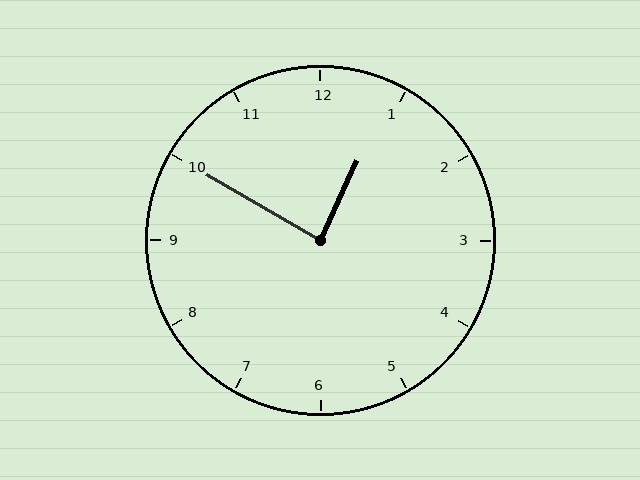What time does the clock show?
12:50.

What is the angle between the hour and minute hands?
Approximately 85 degrees.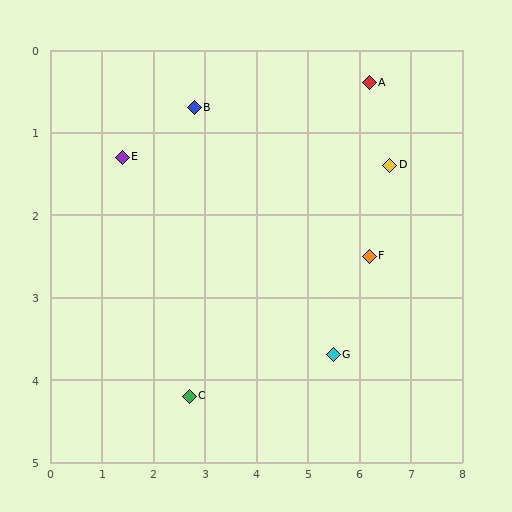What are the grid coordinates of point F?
Point F is at approximately (6.2, 2.5).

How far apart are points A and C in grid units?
Points A and C are about 5.2 grid units apart.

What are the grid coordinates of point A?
Point A is at approximately (6.2, 0.4).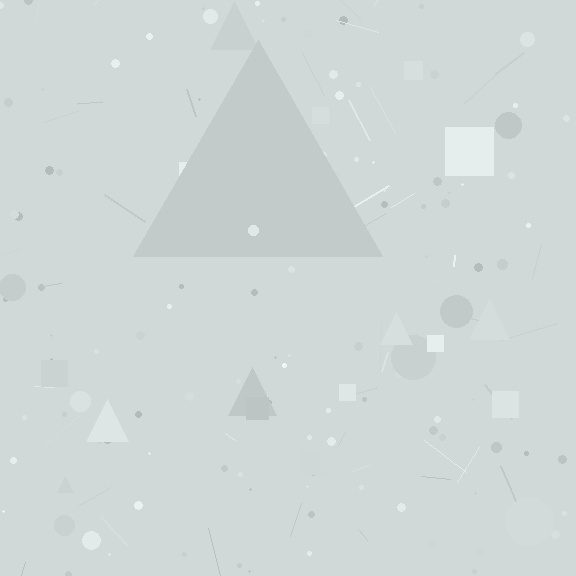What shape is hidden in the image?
A triangle is hidden in the image.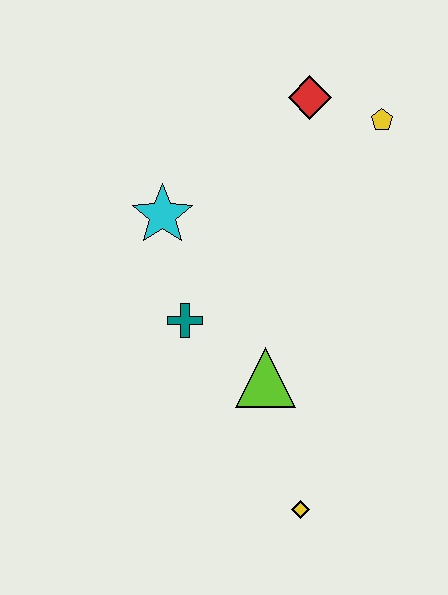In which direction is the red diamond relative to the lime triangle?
The red diamond is above the lime triangle.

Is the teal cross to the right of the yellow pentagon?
No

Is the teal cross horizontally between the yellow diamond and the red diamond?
No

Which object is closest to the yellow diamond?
The lime triangle is closest to the yellow diamond.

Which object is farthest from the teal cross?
The yellow pentagon is farthest from the teal cross.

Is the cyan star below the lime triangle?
No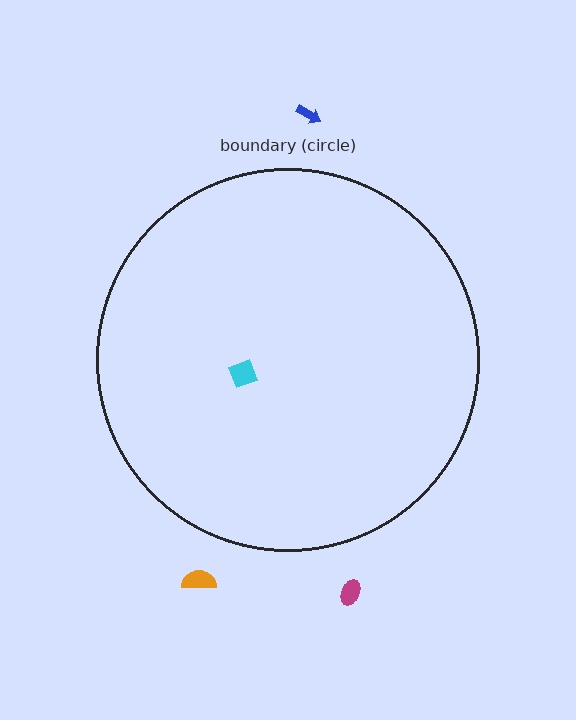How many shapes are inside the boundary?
1 inside, 3 outside.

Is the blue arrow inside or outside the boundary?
Outside.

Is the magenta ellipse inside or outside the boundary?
Outside.